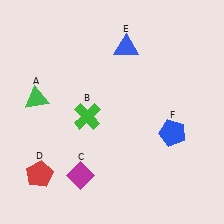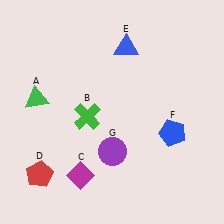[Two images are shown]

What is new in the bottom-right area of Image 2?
A purple circle (G) was added in the bottom-right area of Image 2.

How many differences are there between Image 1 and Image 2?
There is 1 difference between the two images.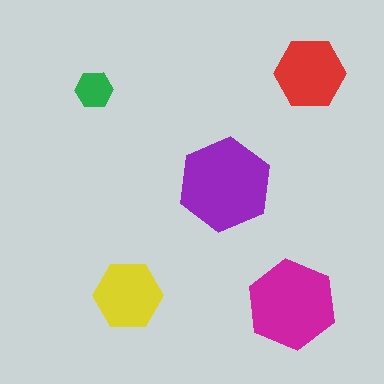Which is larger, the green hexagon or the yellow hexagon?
The yellow one.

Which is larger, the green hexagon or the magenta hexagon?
The magenta one.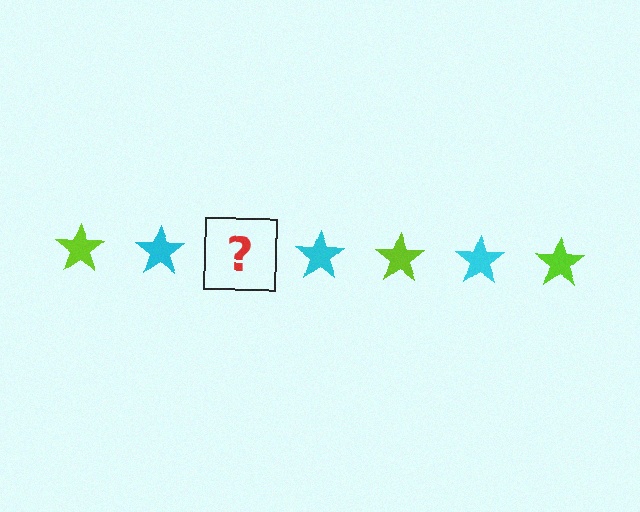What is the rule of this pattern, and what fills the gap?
The rule is that the pattern cycles through lime, cyan stars. The gap should be filled with a lime star.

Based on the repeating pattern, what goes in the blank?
The blank should be a lime star.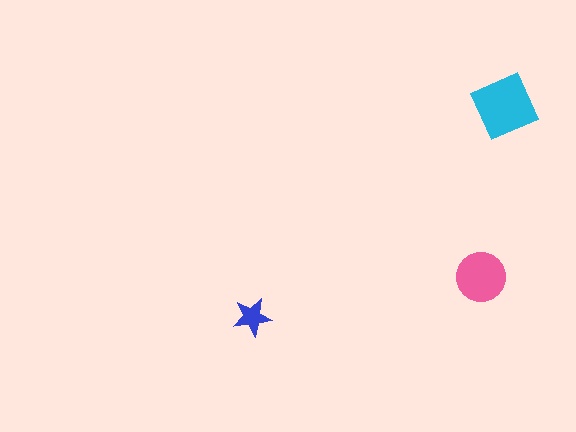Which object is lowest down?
The blue star is bottommost.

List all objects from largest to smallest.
The cyan diamond, the pink circle, the blue star.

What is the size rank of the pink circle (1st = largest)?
2nd.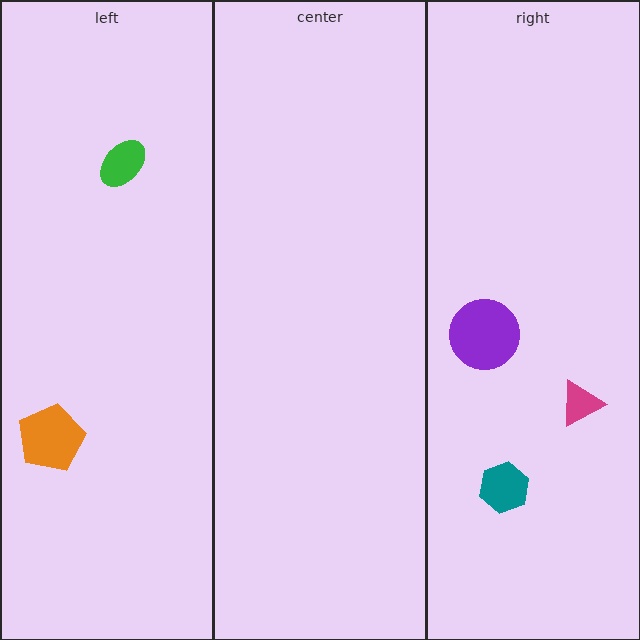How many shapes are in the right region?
3.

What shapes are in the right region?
The purple circle, the teal hexagon, the magenta triangle.